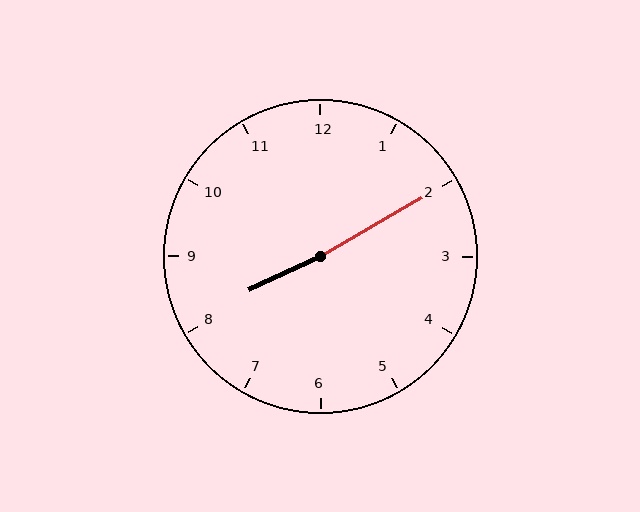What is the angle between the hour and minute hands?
Approximately 175 degrees.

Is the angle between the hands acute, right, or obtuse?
It is obtuse.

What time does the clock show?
8:10.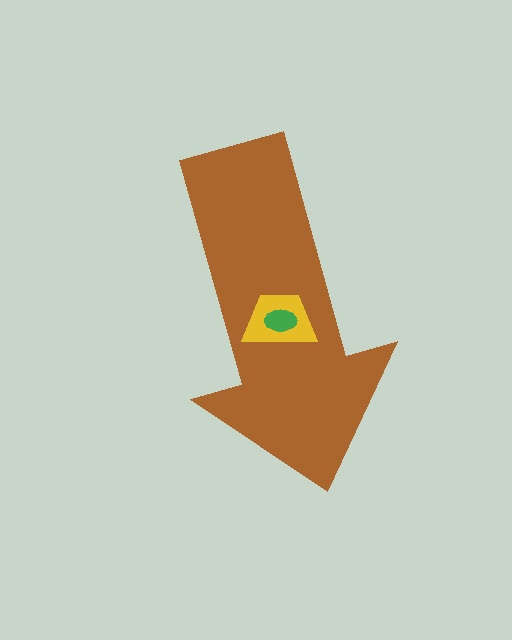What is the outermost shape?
The brown arrow.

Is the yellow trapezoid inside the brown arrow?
Yes.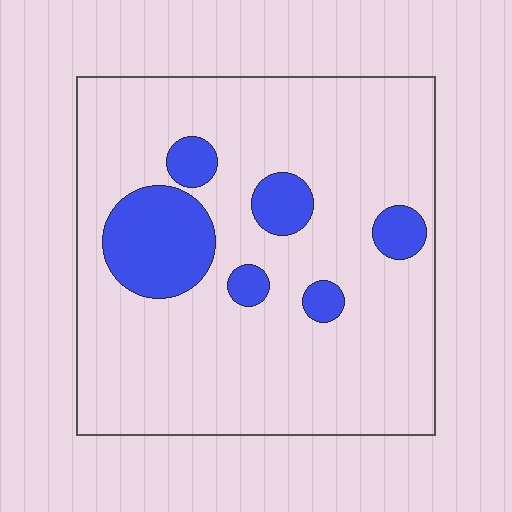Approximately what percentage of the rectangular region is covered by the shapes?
Approximately 15%.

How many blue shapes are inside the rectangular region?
6.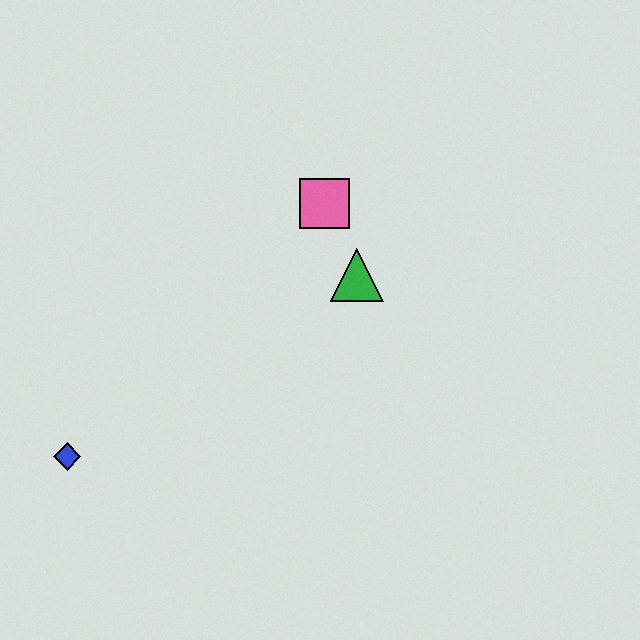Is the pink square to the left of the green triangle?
Yes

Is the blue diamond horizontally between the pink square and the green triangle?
No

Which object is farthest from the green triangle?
The blue diamond is farthest from the green triangle.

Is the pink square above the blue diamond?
Yes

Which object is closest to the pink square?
The green triangle is closest to the pink square.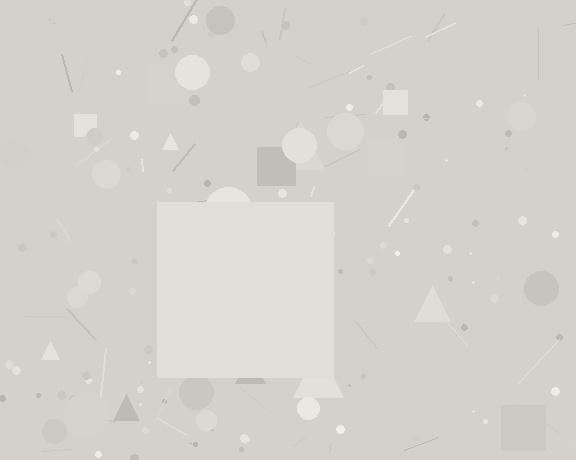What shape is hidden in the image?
A square is hidden in the image.